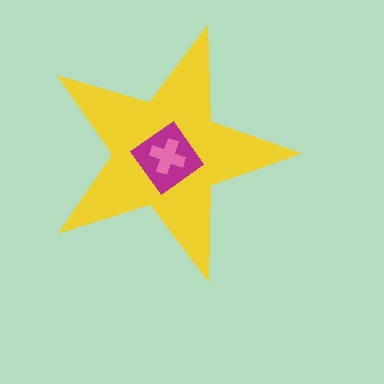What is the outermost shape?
The yellow star.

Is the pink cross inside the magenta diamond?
Yes.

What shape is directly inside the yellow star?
The magenta diamond.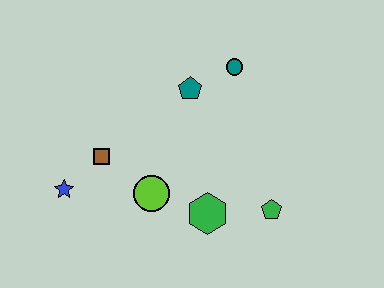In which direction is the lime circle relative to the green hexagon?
The lime circle is to the left of the green hexagon.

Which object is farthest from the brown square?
The green pentagon is farthest from the brown square.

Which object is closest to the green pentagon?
The green hexagon is closest to the green pentagon.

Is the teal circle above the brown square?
Yes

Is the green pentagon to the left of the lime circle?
No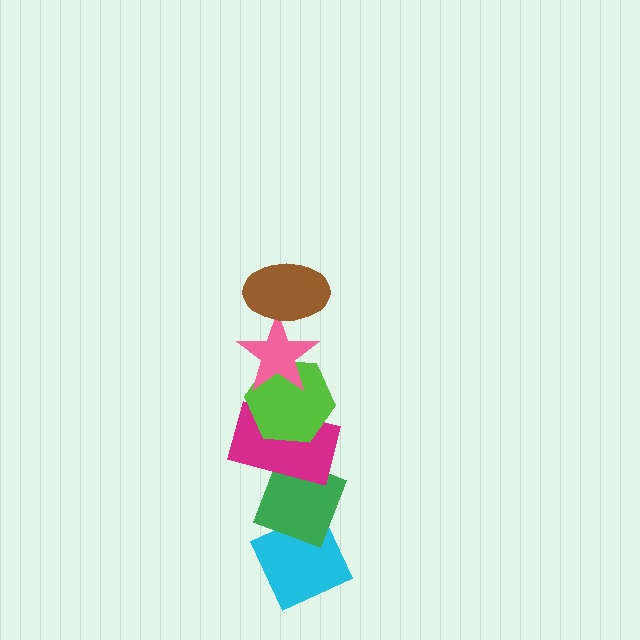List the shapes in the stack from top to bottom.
From top to bottom: the brown ellipse, the pink star, the lime hexagon, the magenta rectangle, the green diamond, the cyan diamond.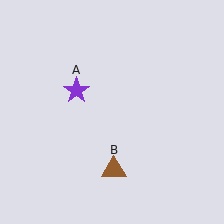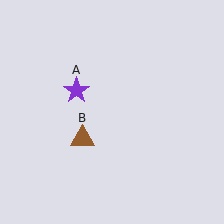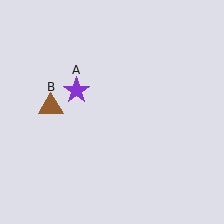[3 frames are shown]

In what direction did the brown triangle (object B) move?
The brown triangle (object B) moved up and to the left.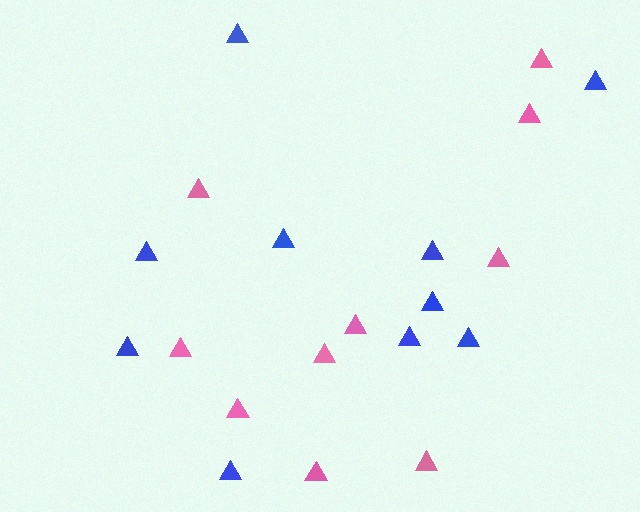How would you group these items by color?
There are 2 groups: one group of pink triangles (10) and one group of blue triangles (10).